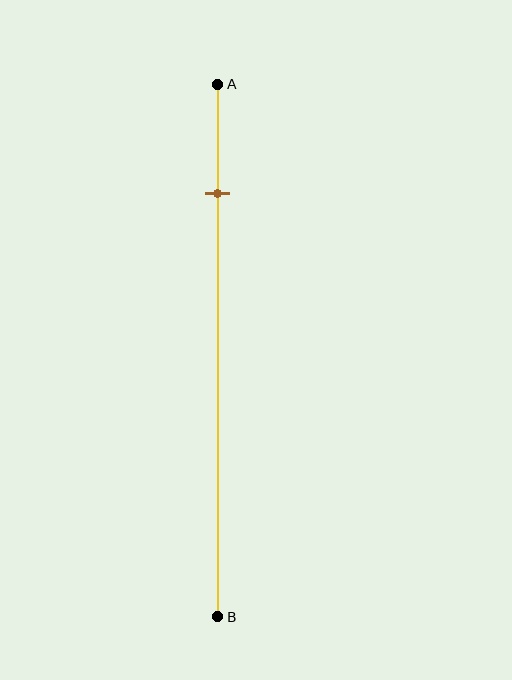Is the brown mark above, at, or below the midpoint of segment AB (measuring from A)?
The brown mark is above the midpoint of segment AB.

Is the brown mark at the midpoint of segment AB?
No, the mark is at about 20% from A, not at the 50% midpoint.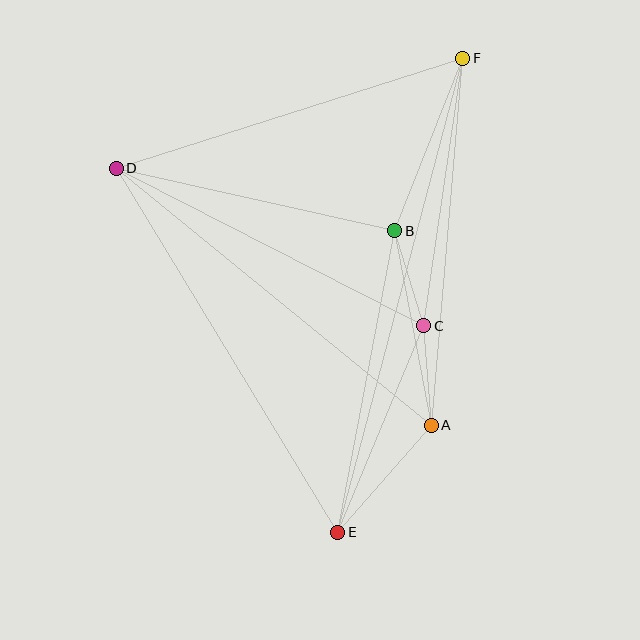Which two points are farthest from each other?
Points E and F are farthest from each other.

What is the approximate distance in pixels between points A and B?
The distance between A and B is approximately 198 pixels.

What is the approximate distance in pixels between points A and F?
The distance between A and F is approximately 368 pixels.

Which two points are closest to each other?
Points B and C are closest to each other.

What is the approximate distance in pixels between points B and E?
The distance between B and E is approximately 307 pixels.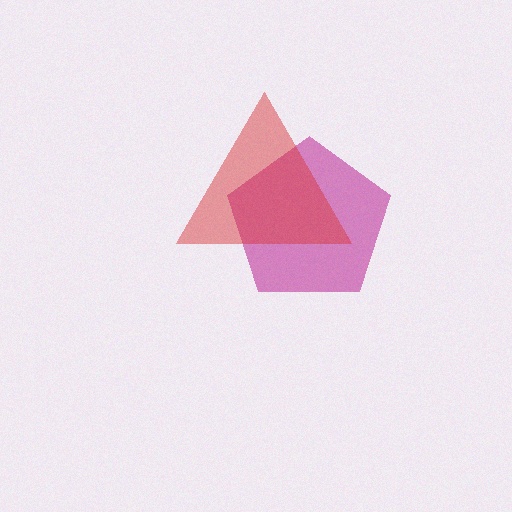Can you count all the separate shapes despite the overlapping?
Yes, there are 2 separate shapes.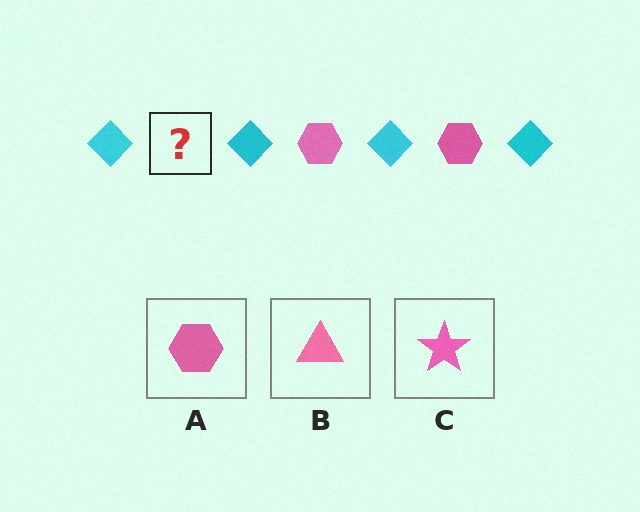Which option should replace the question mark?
Option A.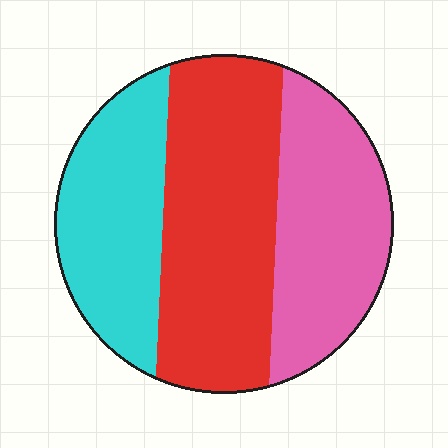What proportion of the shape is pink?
Pink covers 31% of the shape.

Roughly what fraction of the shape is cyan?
Cyan covers 28% of the shape.